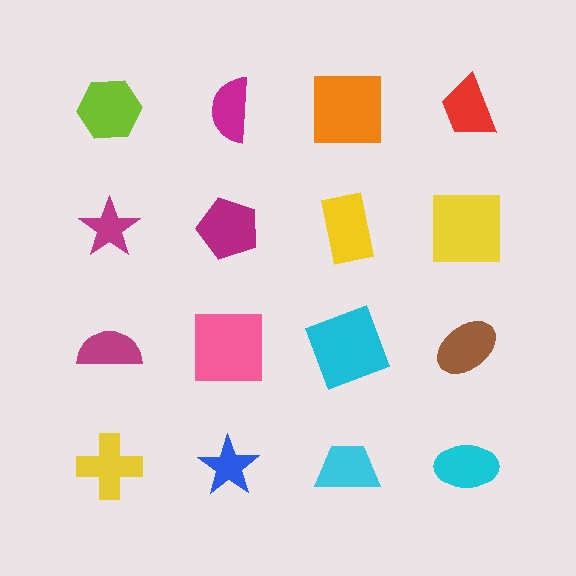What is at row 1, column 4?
A red trapezoid.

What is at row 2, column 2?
A magenta pentagon.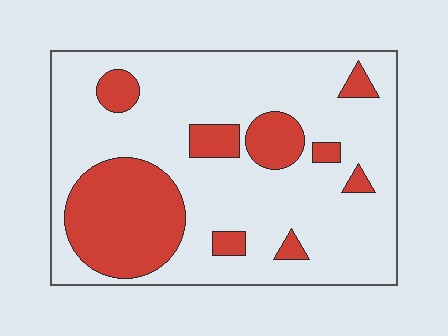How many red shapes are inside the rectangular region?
9.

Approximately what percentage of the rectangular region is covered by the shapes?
Approximately 25%.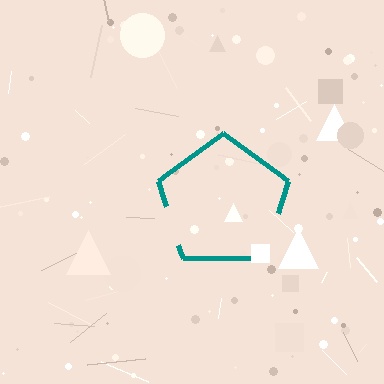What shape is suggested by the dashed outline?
The dashed outline suggests a pentagon.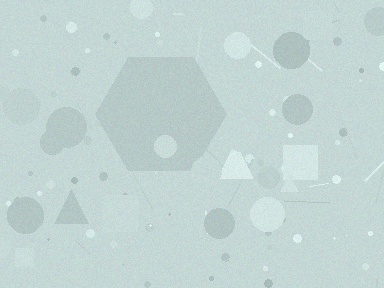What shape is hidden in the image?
A hexagon is hidden in the image.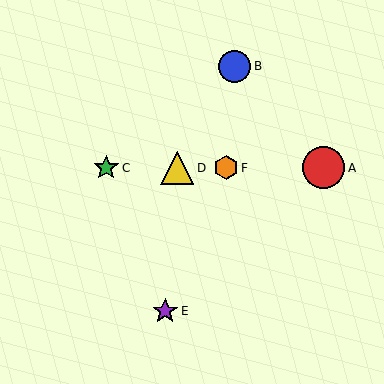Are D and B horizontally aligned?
No, D is at y≈168 and B is at y≈66.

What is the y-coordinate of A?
Object A is at y≈167.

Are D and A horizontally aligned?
Yes, both are at y≈168.